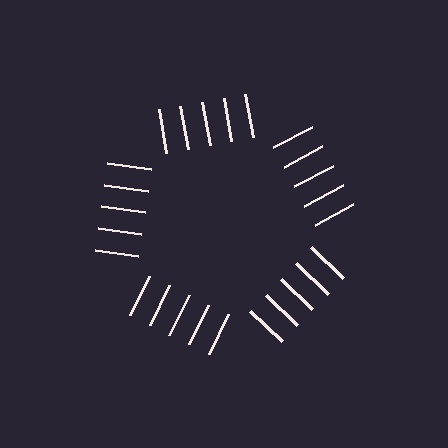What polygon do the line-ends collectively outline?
An illusory pentagon — the line segments terminate on its edges but no continuous stroke is drawn.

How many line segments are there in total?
25 — 5 along each of the 5 edges.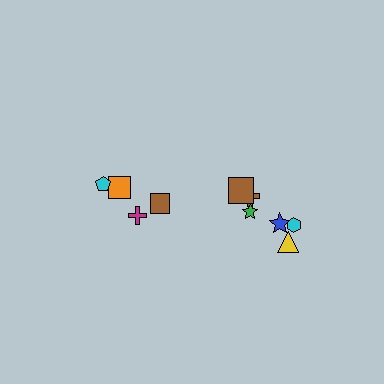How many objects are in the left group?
There are 4 objects.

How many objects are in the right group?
There are 6 objects.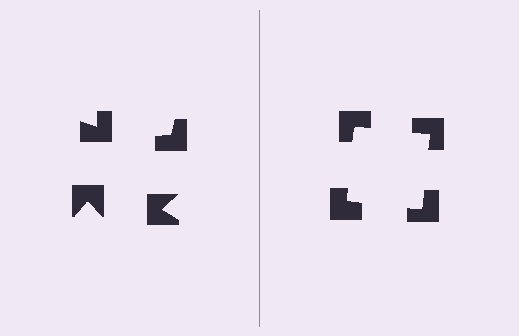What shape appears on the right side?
An illusory square.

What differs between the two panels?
The notched squares are positioned identically on both sides; only the wedge orientations differ. On the right they align to a square; on the left they are misaligned.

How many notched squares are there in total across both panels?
8 — 4 on each side.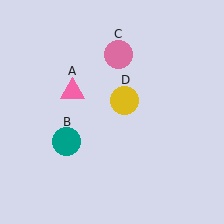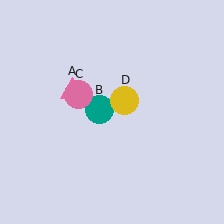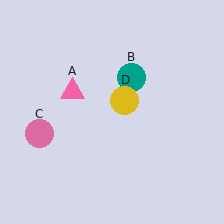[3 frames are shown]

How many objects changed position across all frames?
2 objects changed position: teal circle (object B), pink circle (object C).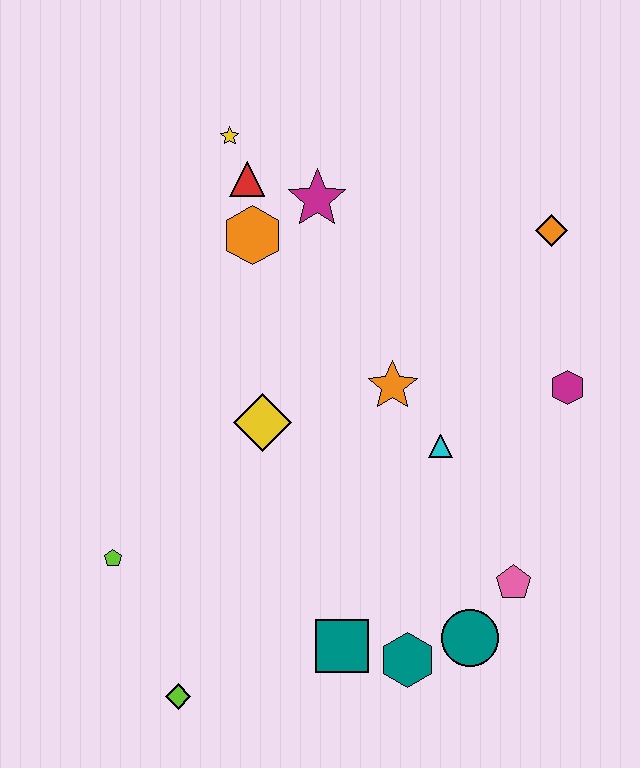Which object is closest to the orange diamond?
The magenta hexagon is closest to the orange diamond.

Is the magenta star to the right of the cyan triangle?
No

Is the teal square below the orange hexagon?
Yes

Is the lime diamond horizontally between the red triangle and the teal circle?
No